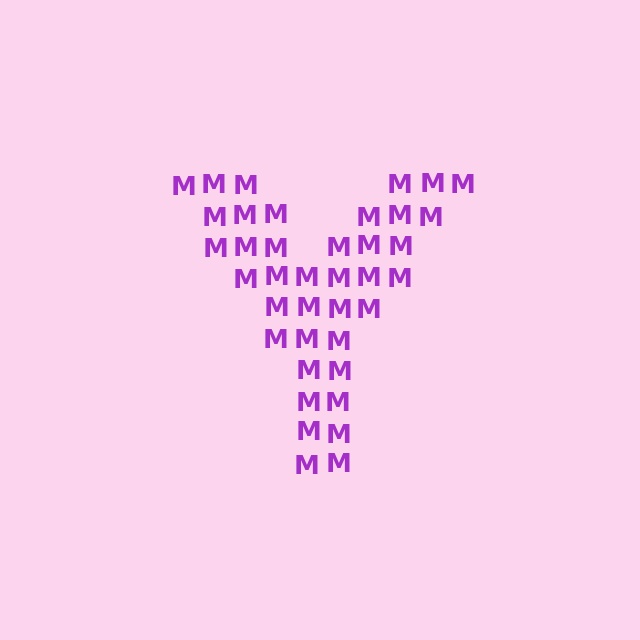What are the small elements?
The small elements are letter M's.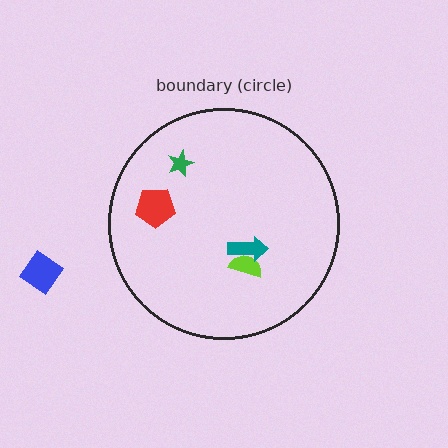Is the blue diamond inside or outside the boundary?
Outside.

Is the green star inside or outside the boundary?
Inside.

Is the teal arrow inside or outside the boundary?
Inside.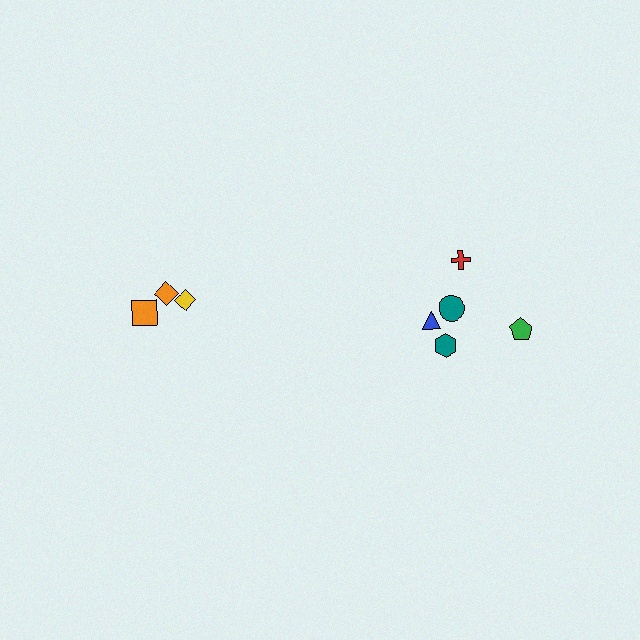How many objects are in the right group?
There are 5 objects.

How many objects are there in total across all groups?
There are 8 objects.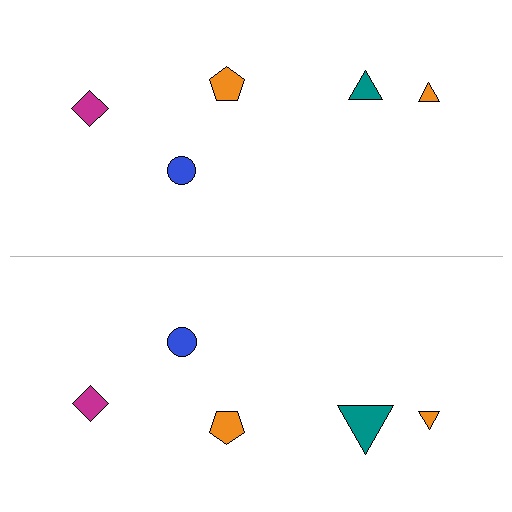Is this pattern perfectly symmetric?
No, the pattern is not perfectly symmetric. The teal triangle on the bottom side has a different size than its mirror counterpart.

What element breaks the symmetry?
The teal triangle on the bottom side has a different size than its mirror counterpart.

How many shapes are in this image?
There are 10 shapes in this image.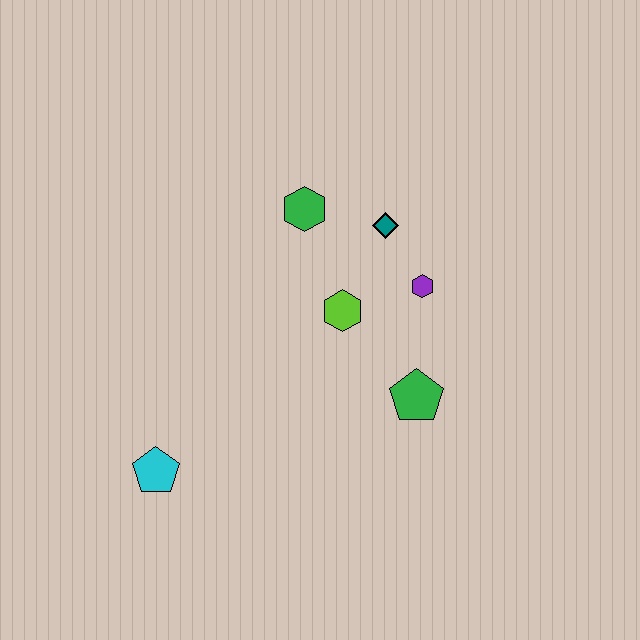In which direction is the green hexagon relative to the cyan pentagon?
The green hexagon is above the cyan pentagon.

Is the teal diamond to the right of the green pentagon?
No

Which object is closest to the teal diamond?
The purple hexagon is closest to the teal diamond.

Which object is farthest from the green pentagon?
The cyan pentagon is farthest from the green pentagon.